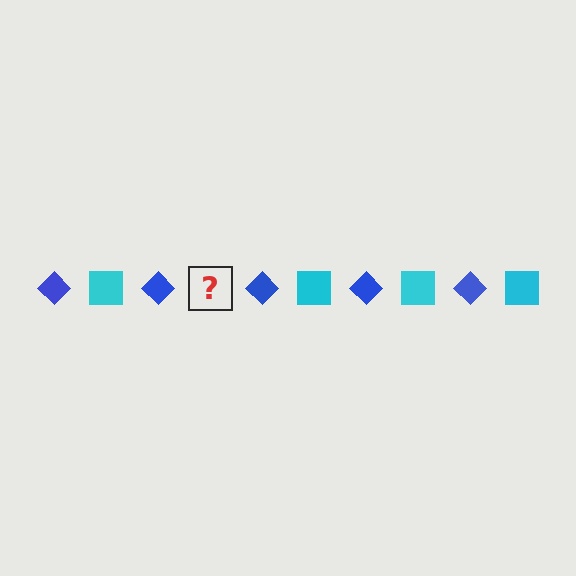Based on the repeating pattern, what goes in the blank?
The blank should be a cyan square.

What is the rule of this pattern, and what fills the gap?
The rule is that the pattern alternates between blue diamond and cyan square. The gap should be filled with a cyan square.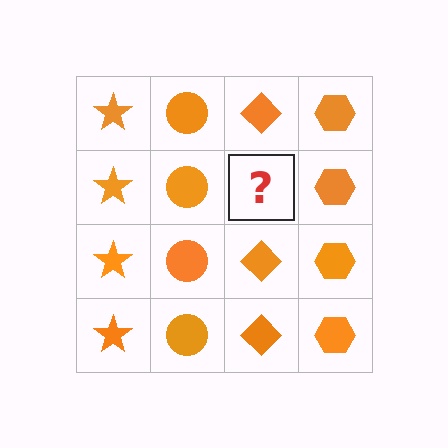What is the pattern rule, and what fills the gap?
The rule is that each column has a consistent shape. The gap should be filled with an orange diamond.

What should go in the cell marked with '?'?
The missing cell should contain an orange diamond.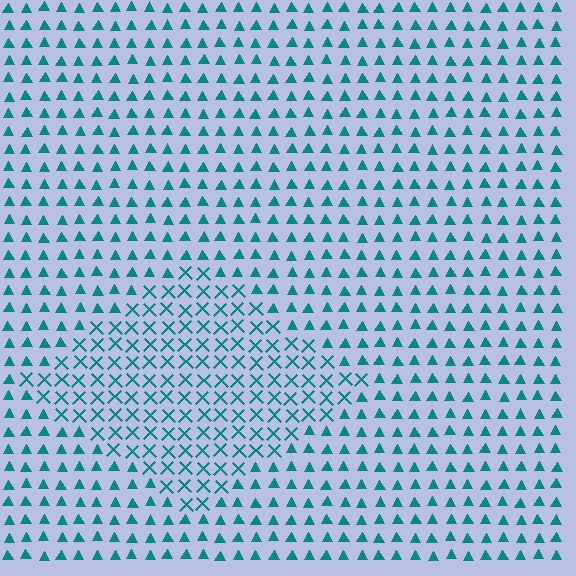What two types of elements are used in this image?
The image uses X marks inside the diamond region and triangles outside it.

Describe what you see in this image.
The image is filled with small teal elements arranged in a uniform grid. A diamond-shaped region contains X marks, while the surrounding area contains triangles. The boundary is defined purely by the change in element shape.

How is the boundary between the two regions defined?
The boundary is defined by a change in element shape: X marks inside vs. triangles outside. All elements share the same color and spacing.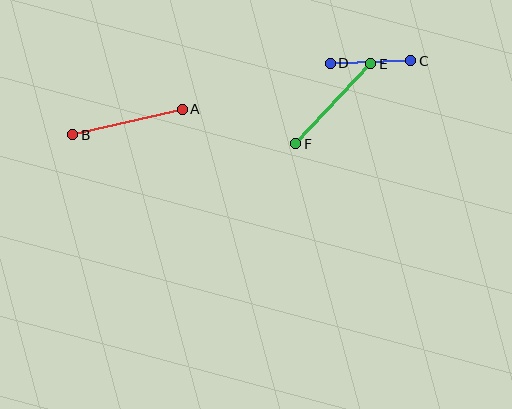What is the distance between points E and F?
The distance is approximately 110 pixels.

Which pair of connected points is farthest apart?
Points A and B are farthest apart.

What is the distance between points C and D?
The distance is approximately 81 pixels.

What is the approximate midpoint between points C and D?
The midpoint is at approximately (371, 62) pixels.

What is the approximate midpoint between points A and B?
The midpoint is at approximately (128, 122) pixels.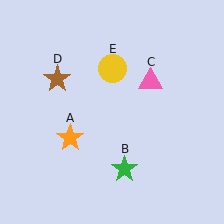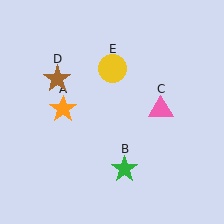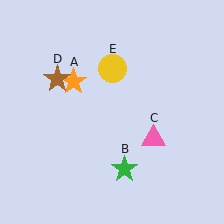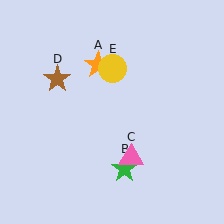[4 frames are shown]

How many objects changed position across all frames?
2 objects changed position: orange star (object A), pink triangle (object C).